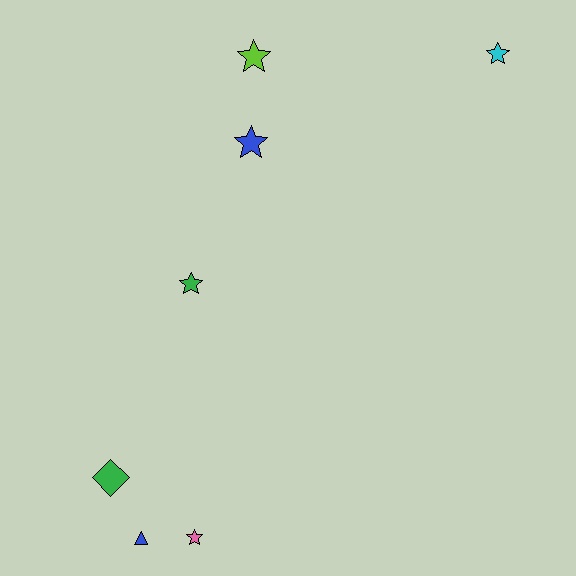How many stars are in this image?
There are 5 stars.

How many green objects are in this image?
There are 2 green objects.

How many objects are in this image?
There are 7 objects.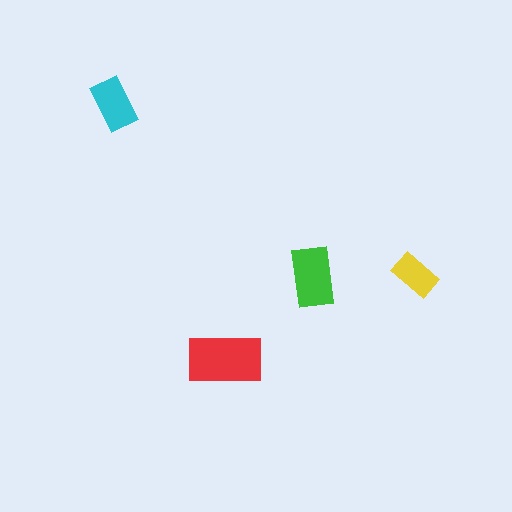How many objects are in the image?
There are 4 objects in the image.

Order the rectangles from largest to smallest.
the red one, the green one, the cyan one, the yellow one.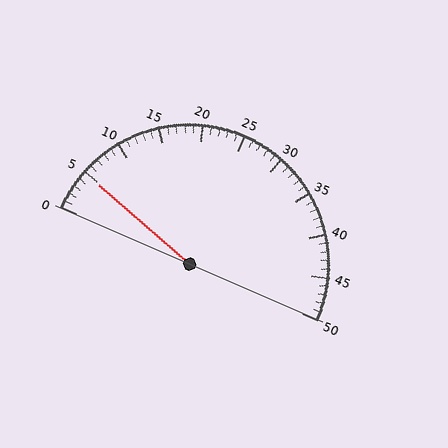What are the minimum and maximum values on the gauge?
The gauge ranges from 0 to 50.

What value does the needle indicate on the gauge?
The needle indicates approximately 5.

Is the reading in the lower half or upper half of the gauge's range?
The reading is in the lower half of the range (0 to 50).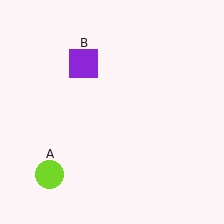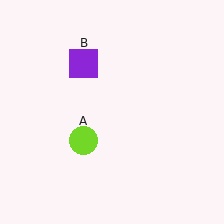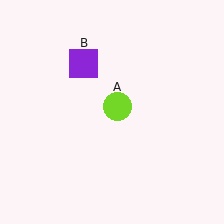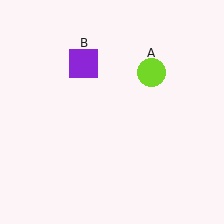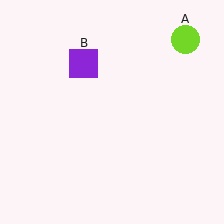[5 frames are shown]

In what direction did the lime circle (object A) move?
The lime circle (object A) moved up and to the right.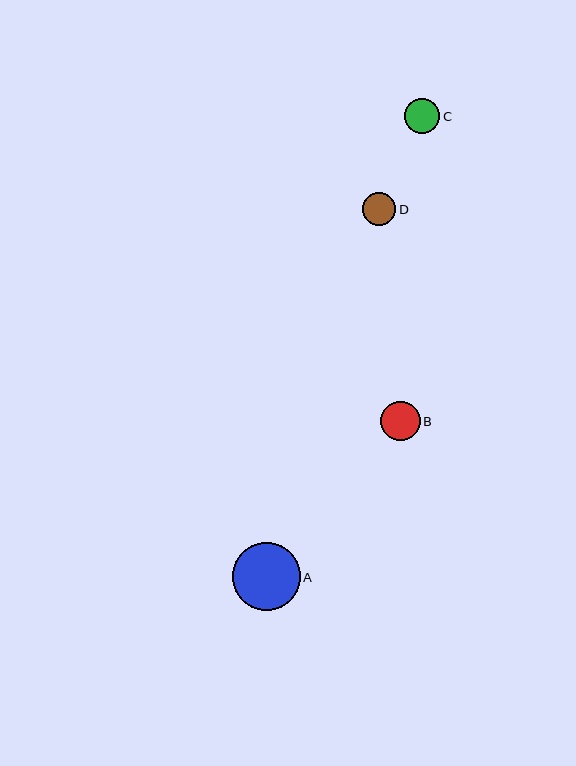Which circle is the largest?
Circle A is the largest with a size of approximately 68 pixels.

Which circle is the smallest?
Circle D is the smallest with a size of approximately 33 pixels.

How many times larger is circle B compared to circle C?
Circle B is approximately 1.1 times the size of circle C.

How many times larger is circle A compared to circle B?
Circle A is approximately 1.7 times the size of circle B.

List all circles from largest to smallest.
From largest to smallest: A, B, C, D.